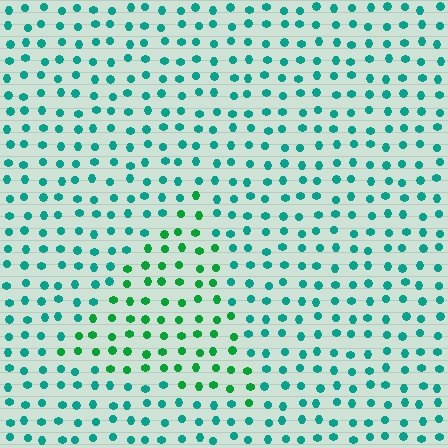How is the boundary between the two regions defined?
The boundary is defined purely by a slight shift in hue (about 34 degrees). Spacing, size, and orientation are identical on both sides.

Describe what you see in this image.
The image is filled with small teal elements in a uniform arrangement. A triangle-shaped region is visible where the elements are tinted to a slightly different hue, forming a subtle color boundary.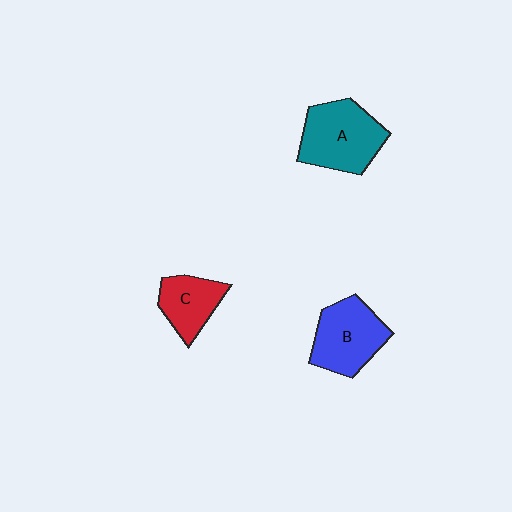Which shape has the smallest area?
Shape C (red).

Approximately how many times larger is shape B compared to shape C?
Approximately 1.4 times.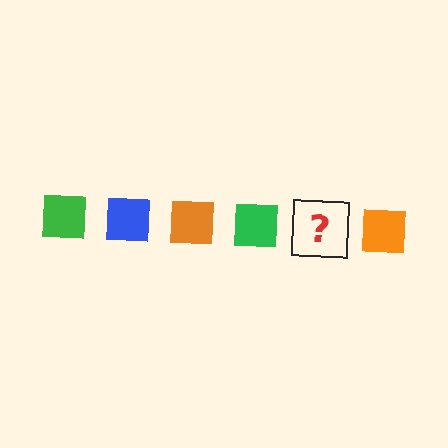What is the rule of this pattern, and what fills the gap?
The rule is that the pattern cycles through green, blue, orange squares. The gap should be filled with a blue square.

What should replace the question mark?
The question mark should be replaced with a blue square.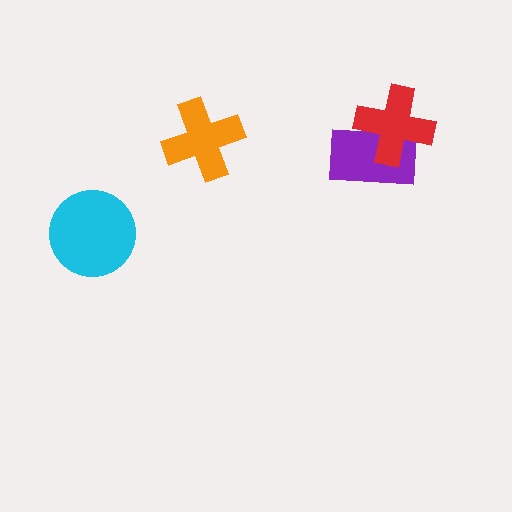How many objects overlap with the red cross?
1 object overlaps with the red cross.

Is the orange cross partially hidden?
No, no other shape covers it.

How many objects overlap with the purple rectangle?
1 object overlaps with the purple rectangle.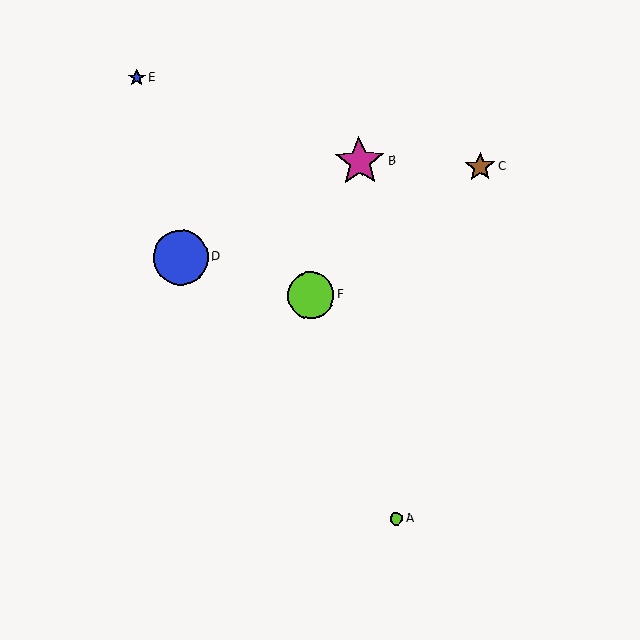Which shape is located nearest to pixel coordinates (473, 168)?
The brown star (labeled C) at (480, 167) is nearest to that location.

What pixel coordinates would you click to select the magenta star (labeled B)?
Click at (360, 162) to select the magenta star B.